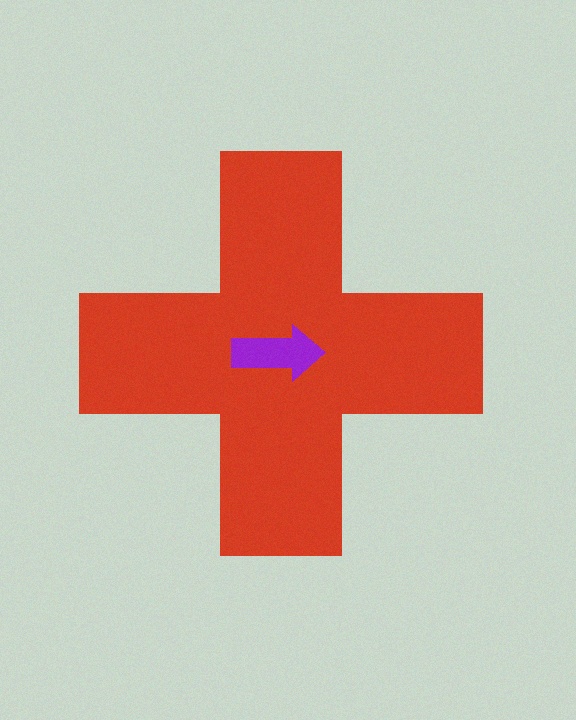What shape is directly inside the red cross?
The purple arrow.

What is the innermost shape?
The purple arrow.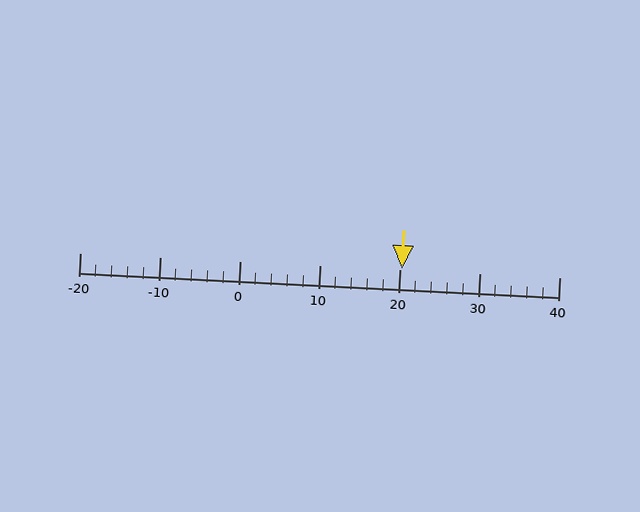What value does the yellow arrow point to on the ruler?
The yellow arrow points to approximately 20.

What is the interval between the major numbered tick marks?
The major tick marks are spaced 10 units apart.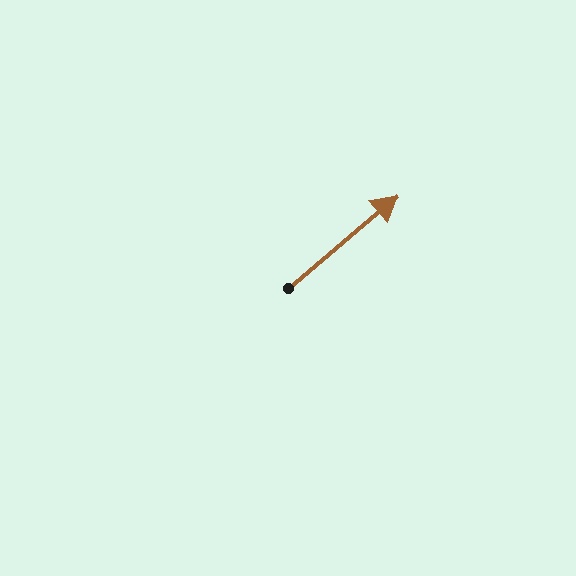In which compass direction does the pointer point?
Northeast.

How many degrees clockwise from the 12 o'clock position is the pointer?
Approximately 50 degrees.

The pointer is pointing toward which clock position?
Roughly 2 o'clock.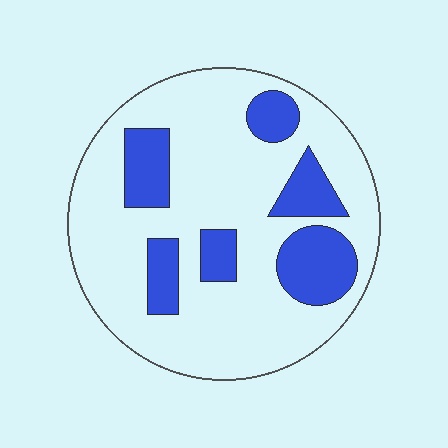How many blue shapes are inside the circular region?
6.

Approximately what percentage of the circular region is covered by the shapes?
Approximately 25%.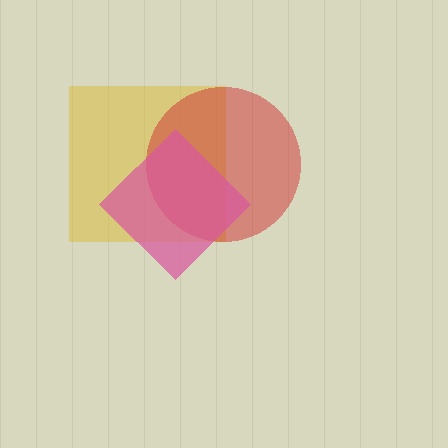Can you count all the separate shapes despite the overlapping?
Yes, there are 3 separate shapes.